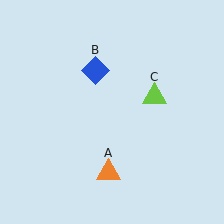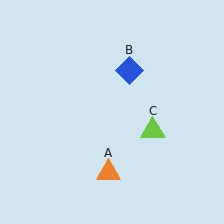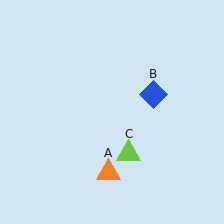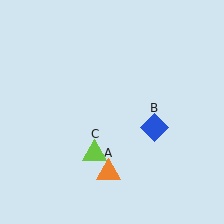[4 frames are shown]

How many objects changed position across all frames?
2 objects changed position: blue diamond (object B), lime triangle (object C).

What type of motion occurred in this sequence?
The blue diamond (object B), lime triangle (object C) rotated clockwise around the center of the scene.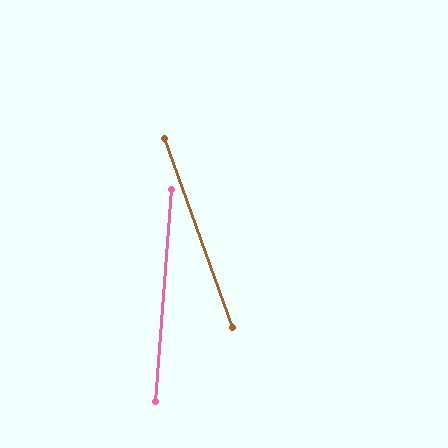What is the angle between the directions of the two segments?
Approximately 24 degrees.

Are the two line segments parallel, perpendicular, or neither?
Neither parallel nor perpendicular — they differ by about 24°.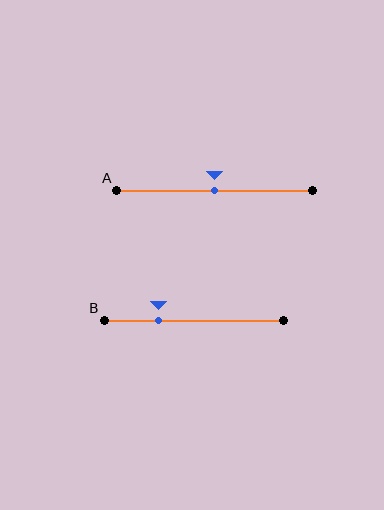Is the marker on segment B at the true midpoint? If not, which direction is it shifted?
No, the marker on segment B is shifted to the left by about 20% of the segment length.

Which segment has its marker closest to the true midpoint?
Segment A has its marker closest to the true midpoint.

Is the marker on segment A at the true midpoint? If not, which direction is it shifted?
Yes, the marker on segment A is at the true midpoint.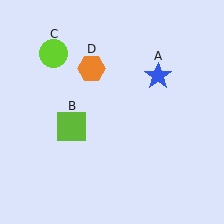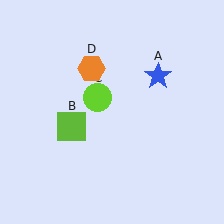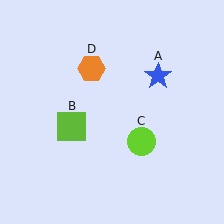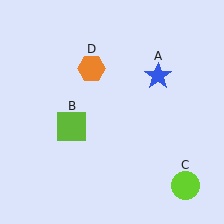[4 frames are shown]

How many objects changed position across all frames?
1 object changed position: lime circle (object C).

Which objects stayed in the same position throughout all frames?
Blue star (object A) and lime square (object B) and orange hexagon (object D) remained stationary.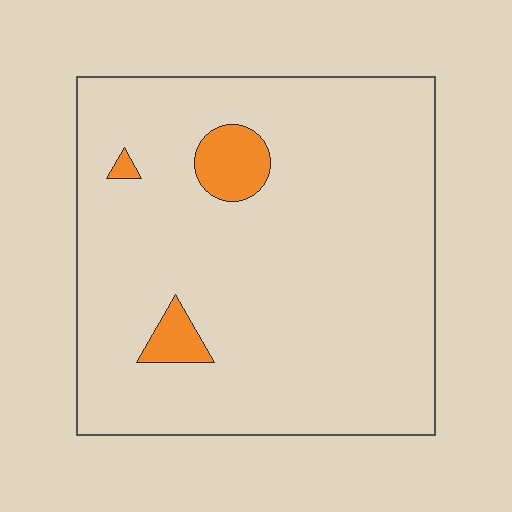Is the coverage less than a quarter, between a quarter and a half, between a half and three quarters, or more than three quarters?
Less than a quarter.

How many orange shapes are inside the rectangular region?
3.